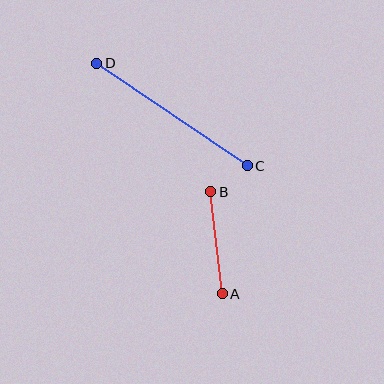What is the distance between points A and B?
The distance is approximately 103 pixels.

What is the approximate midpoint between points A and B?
The midpoint is at approximately (216, 243) pixels.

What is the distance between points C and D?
The distance is approximately 182 pixels.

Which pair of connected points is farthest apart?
Points C and D are farthest apart.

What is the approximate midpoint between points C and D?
The midpoint is at approximately (172, 114) pixels.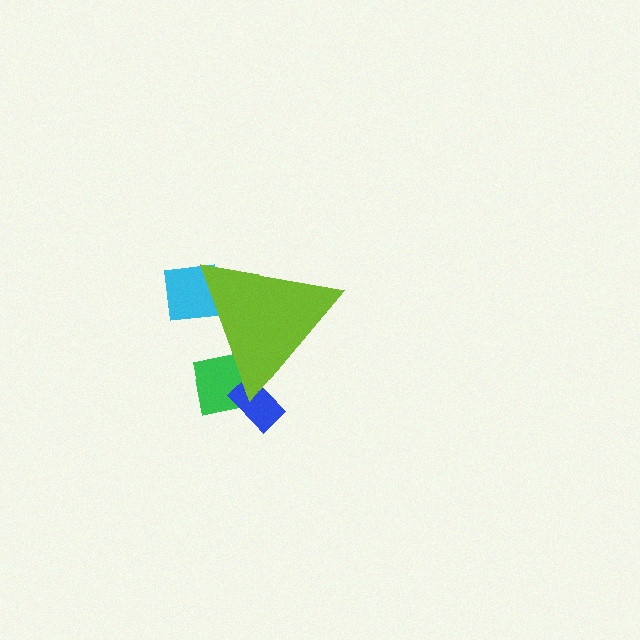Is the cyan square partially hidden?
Yes, the cyan square is partially hidden behind the lime triangle.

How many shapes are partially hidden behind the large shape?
3 shapes are partially hidden.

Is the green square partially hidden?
Yes, the green square is partially hidden behind the lime triangle.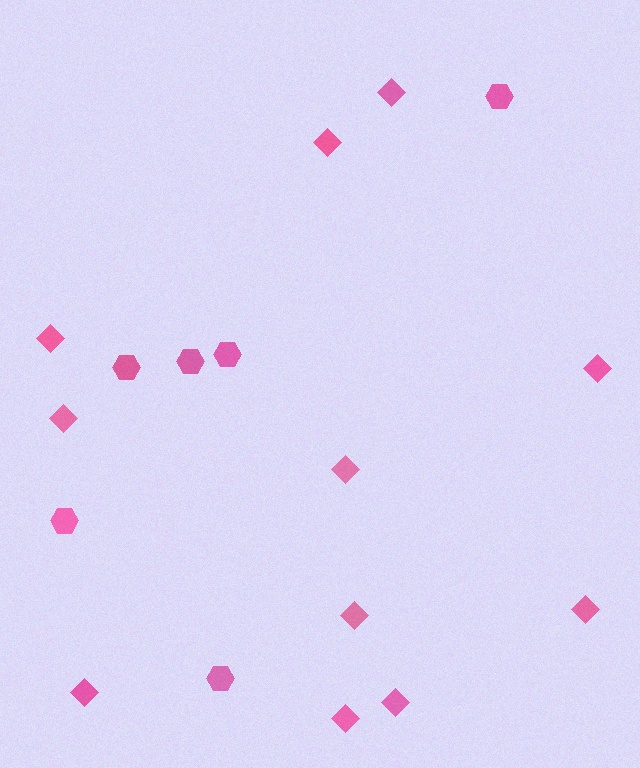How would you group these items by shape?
There are 2 groups: one group of diamonds (11) and one group of hexagons (6).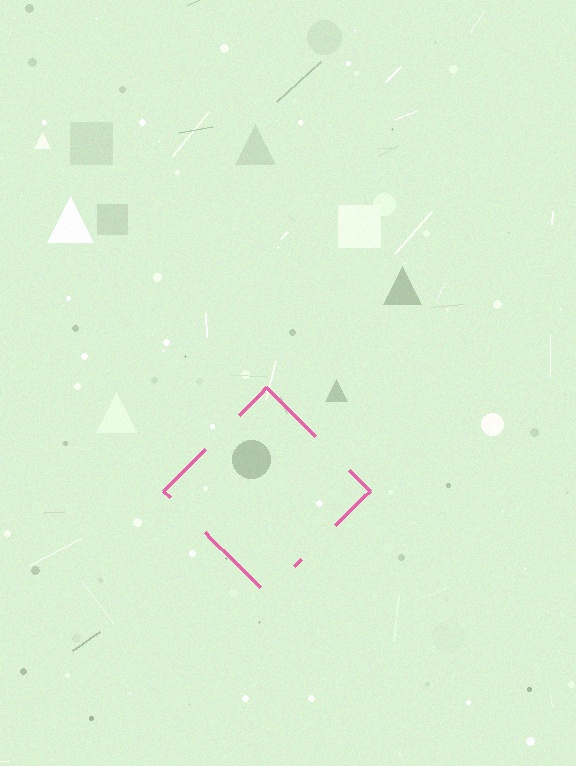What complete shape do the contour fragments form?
The contour fragments form a diamond.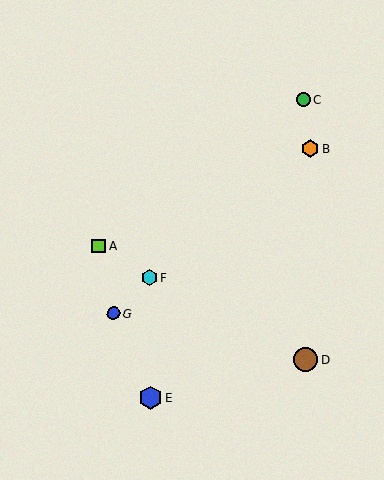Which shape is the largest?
The brown circle (labeled D) is the largest.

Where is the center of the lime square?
The center of the lime square is at (99, 246).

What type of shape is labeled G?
Shape G is a blue circle.